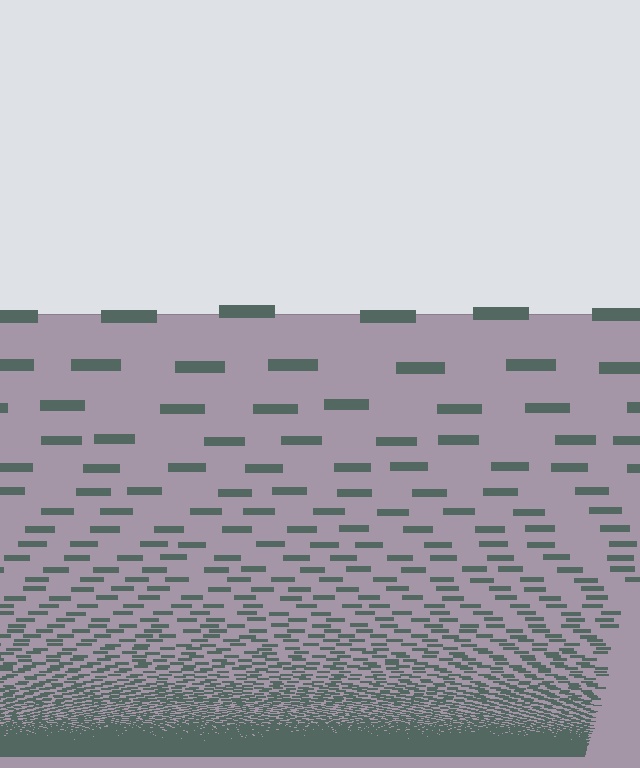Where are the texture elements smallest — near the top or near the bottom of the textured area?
Near the bottom.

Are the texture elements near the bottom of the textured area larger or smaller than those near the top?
Smaller. The gradient is inverted — elements near the bottom are smaller and denser.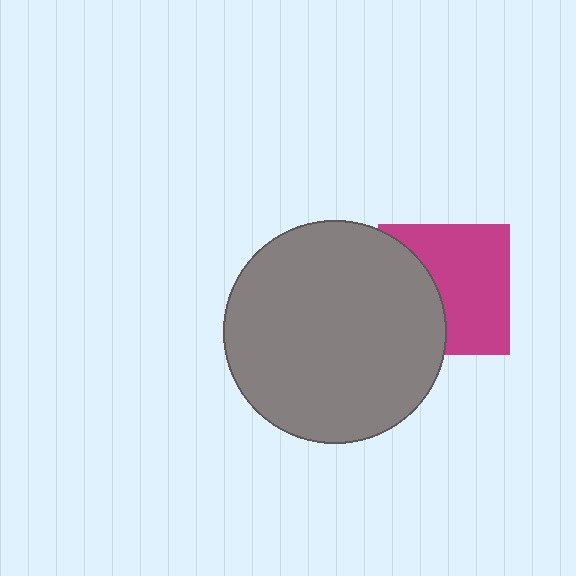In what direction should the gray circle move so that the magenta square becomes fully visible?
The gray circle should move left. That is the shortest direction to clear the overlap and leave the magenta square fully visible.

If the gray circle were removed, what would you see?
You would see the complete magenta square.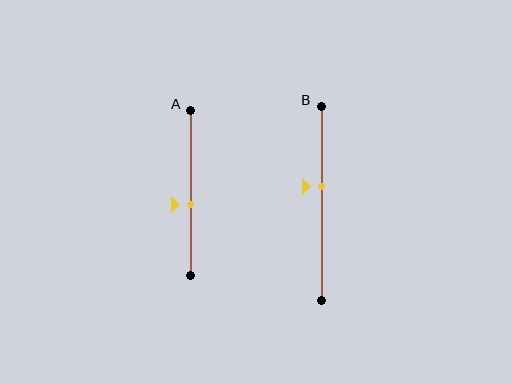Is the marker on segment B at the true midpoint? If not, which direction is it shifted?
No, the marker on segment B is shifted upward by about 9% of the segment length.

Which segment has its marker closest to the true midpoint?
Segment A has its marker closest to the true midpoint.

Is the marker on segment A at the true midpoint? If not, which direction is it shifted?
No, the marker on segment A is shifted downward by about 7% of the segment length.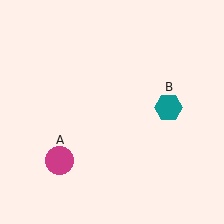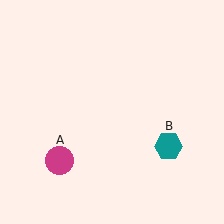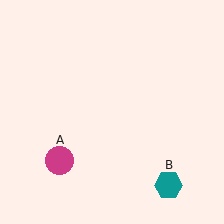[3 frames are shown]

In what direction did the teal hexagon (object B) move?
The teal hexagon (object B) moved down.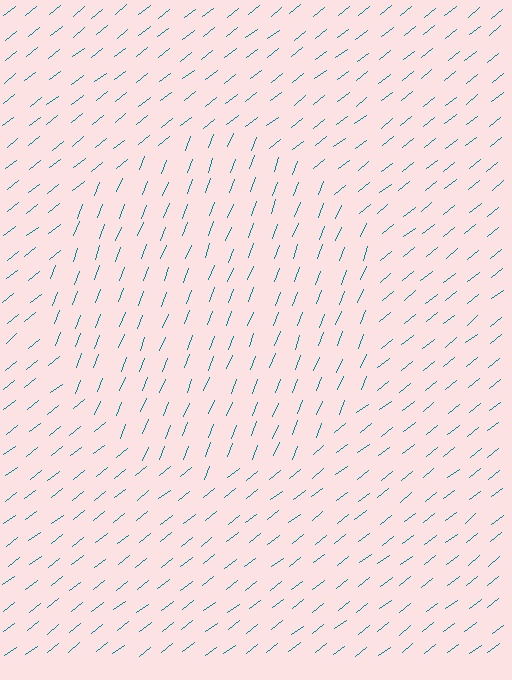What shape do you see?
I see a circle.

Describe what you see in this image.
The image is filled with small teal line segments. A circle region in the image has lines oriented differently from the surrounding lines, creating a visible texture boundary.